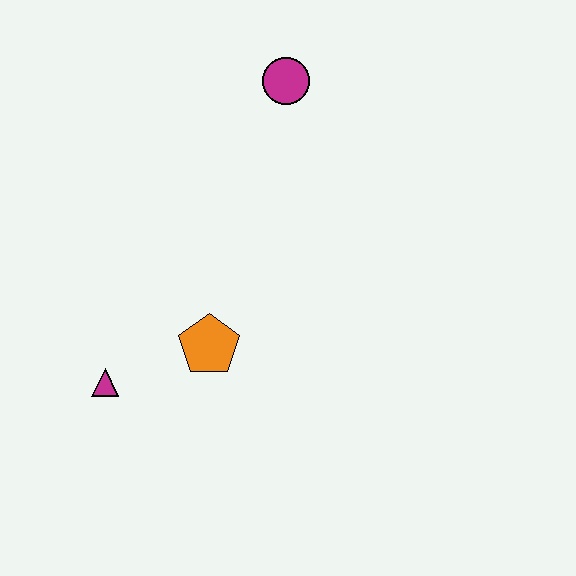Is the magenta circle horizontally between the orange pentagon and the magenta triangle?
No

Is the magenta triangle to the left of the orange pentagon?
Yes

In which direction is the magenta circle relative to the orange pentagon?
The magenta circle is above the orange pentagon.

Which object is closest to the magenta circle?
The orange pentagon is closest to the magenta circle.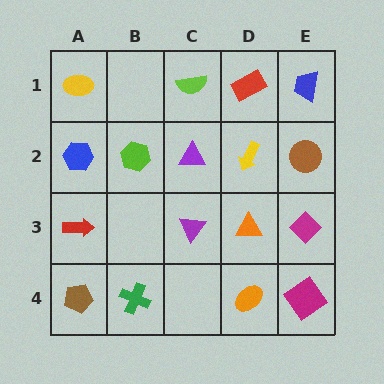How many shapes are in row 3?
4 shapes.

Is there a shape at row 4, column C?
No, that cell is empty.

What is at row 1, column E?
A blue trapezoid.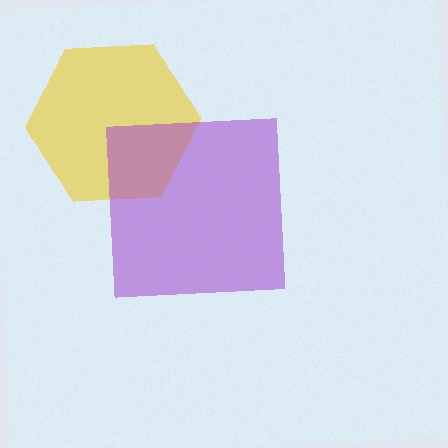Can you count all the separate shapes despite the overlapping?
Yes, there are 2 separate shapes.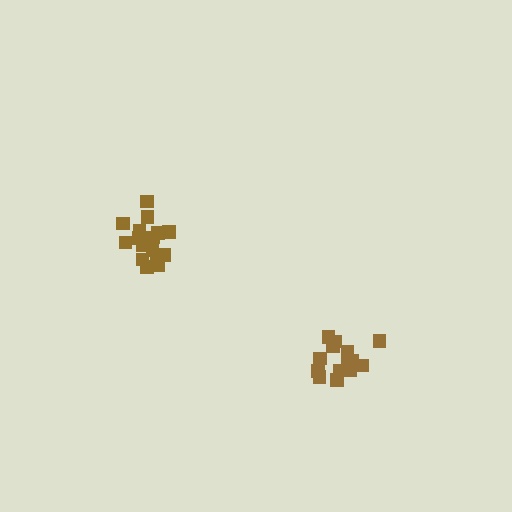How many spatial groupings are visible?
There are 2 spatial groupings.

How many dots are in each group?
Group 1: 19 dots, Group 2: 14 dots (33 total).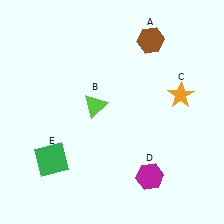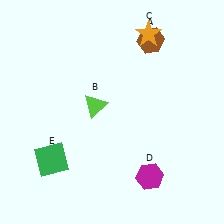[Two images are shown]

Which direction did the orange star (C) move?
The orange star (C) moved up.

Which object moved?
The orange star (C) moved up.